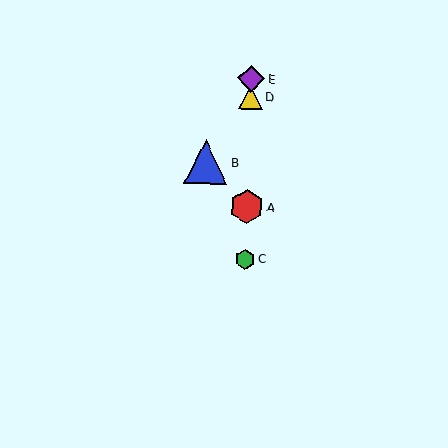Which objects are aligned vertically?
Objects A, C, D, E are aligned vertically.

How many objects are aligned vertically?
4 objects (A, C, D, E) are aligned vertically.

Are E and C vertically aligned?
Yes, both are at x≈251.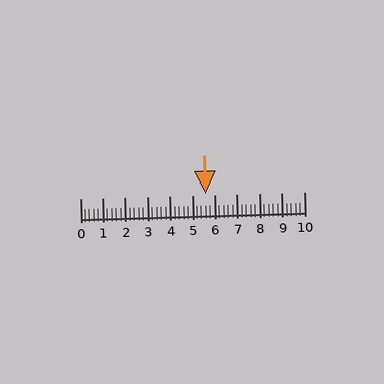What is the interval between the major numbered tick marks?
The major tick marks are spaced 1 units apart.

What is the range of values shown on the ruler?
The ruler shows values from 0 to 10.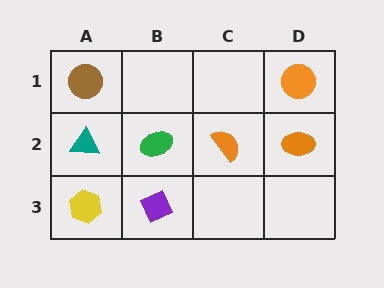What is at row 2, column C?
An orange semicircle.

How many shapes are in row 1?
2 shapes.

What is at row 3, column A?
A yellow hexagon.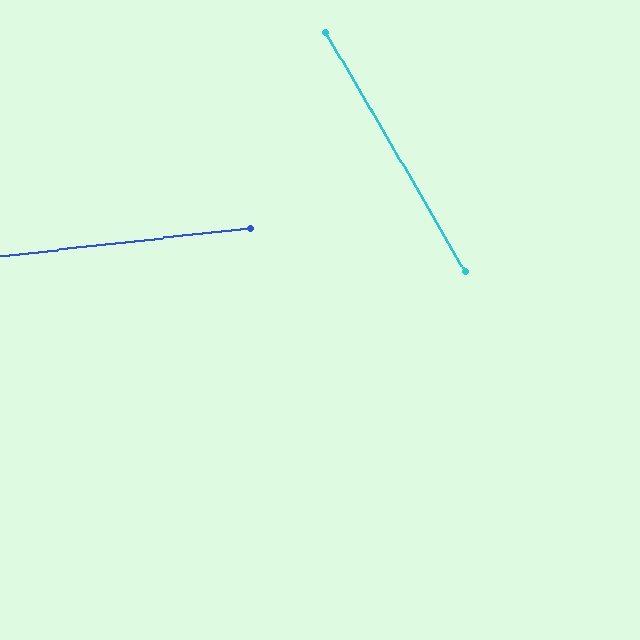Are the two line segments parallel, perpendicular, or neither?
Neither parallel nor perpendicular — they differ by about 66°.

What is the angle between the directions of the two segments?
Approximately 66 degrees.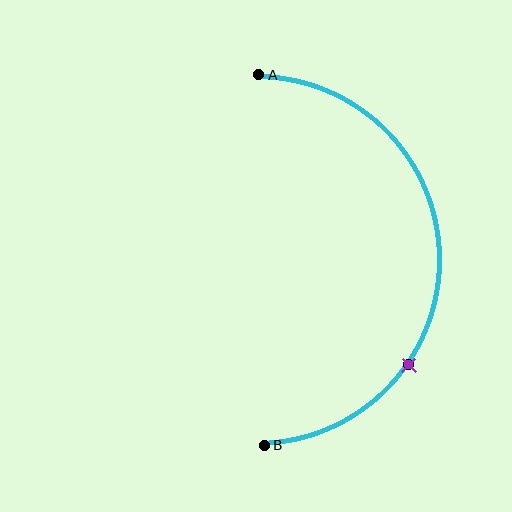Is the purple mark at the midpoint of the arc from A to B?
No. The purple mark lies on the arc but is closer to endpoint B. The arc midpoint would be at the point on the curve equidistant along the arc from both A and B.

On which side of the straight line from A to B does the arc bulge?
The arc bulges to the right of the straight line connecting A and B.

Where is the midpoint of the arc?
The arc midpoint is the point on the curve farthest from the straight line joining A and B. It sits to the right of that line.